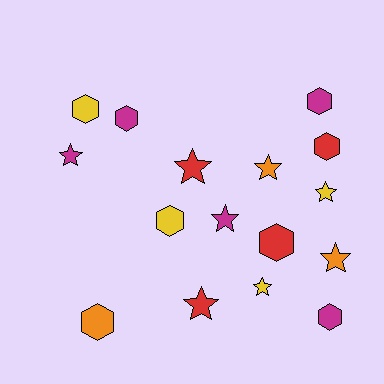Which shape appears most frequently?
Hexagon, with 8 objects.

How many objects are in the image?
There are 16 objects.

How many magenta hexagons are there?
There are 3 magenta hexagons.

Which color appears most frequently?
Magenta, with 5 objects.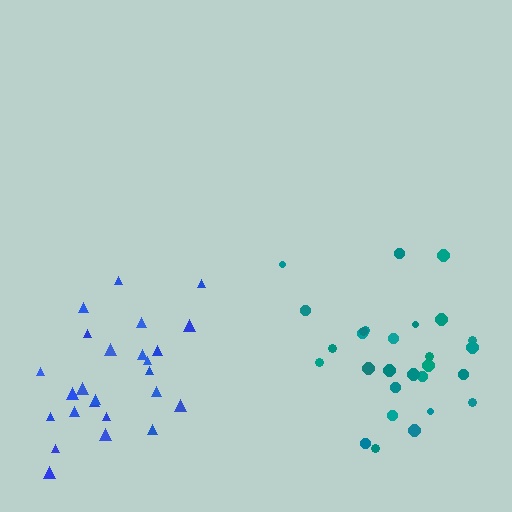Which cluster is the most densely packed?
Blue.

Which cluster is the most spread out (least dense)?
Teal.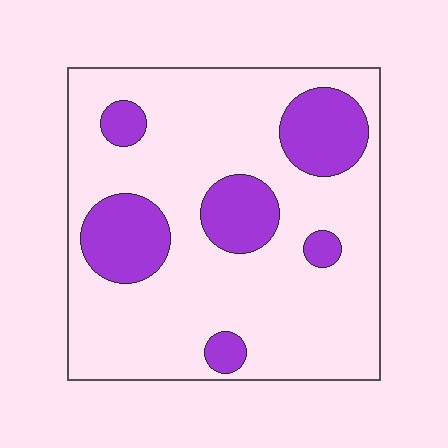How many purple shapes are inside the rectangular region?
6.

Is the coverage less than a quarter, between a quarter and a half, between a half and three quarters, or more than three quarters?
Less than a quarter.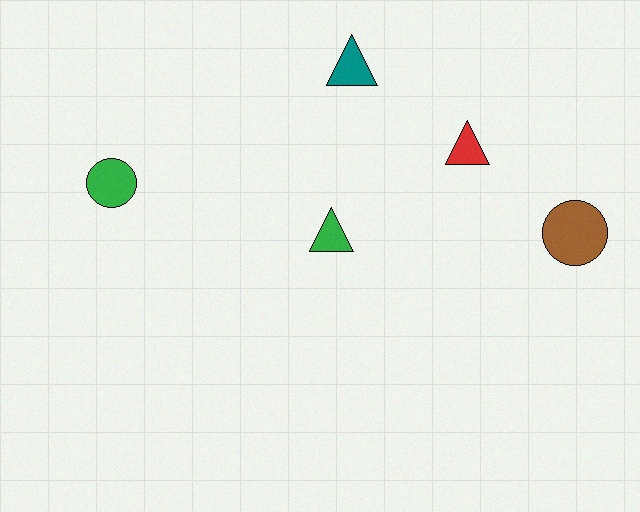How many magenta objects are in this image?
There are no magenta objects.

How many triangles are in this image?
There are 3 triangles.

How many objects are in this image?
There are 5 objects.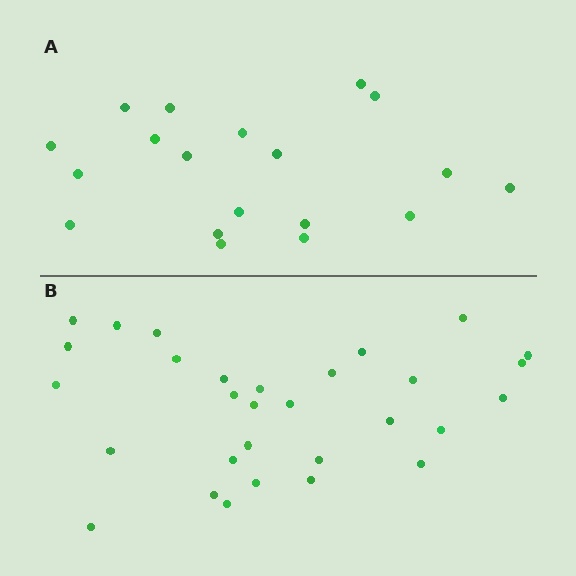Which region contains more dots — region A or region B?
Region B (the bottom region) has more dots.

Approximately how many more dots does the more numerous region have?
Region B has roughly 12 or so more dots than region A.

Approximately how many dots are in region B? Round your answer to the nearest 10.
About 30 dots.